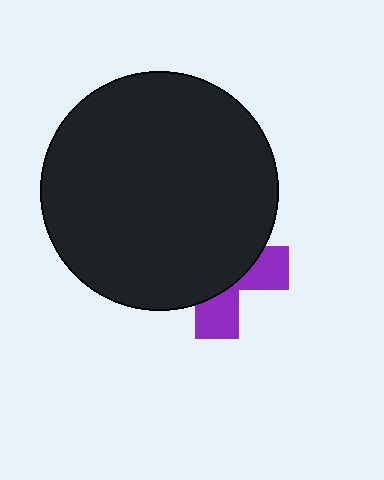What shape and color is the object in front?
The object in front is a black circle.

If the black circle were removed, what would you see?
You would see the complete purple cross.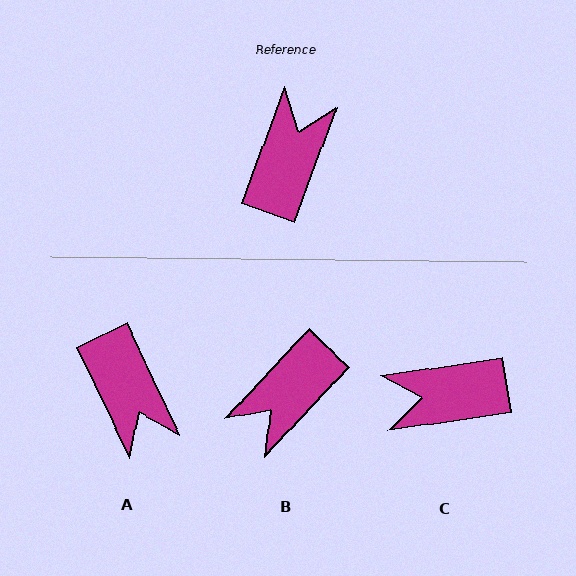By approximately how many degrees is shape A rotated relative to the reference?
Approximately 134 degrees clockwise.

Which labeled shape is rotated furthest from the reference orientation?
B, about 157 degrees away.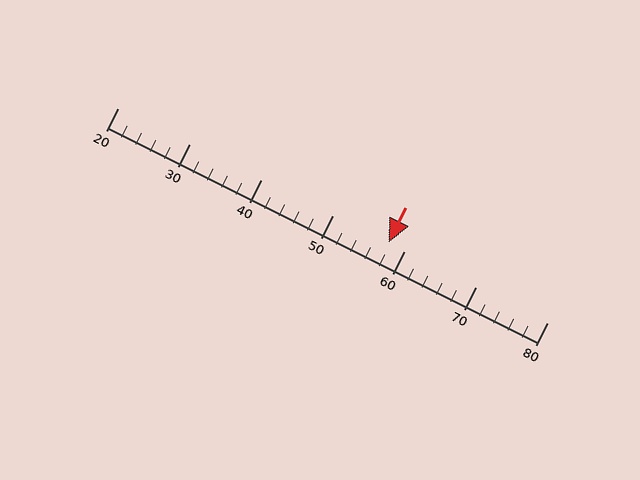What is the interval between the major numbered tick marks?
The major tick marks are spaced 10 units apart.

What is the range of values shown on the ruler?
The ruler shows values from 20 to 80.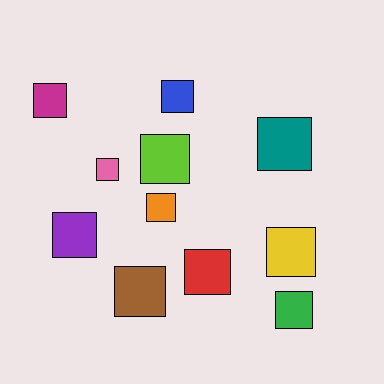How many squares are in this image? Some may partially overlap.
There are 11 squares.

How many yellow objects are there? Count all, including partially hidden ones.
There is 1 yellow object.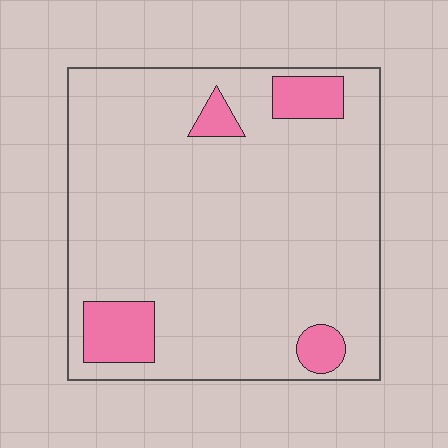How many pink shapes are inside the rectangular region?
4.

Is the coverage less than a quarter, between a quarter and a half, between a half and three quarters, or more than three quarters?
Less than a quarter.